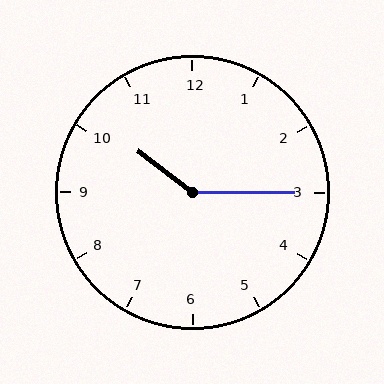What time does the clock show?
10:15.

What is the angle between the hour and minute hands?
Approximately 142 degrees.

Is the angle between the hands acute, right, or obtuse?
It is obtuse.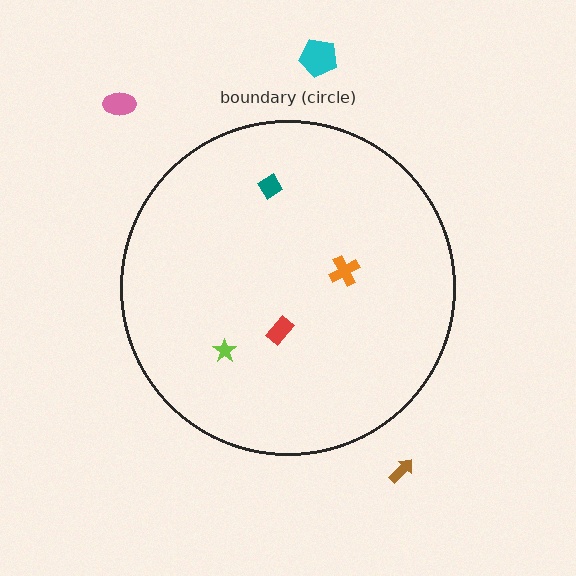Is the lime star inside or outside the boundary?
Inside.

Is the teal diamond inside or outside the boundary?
Inside.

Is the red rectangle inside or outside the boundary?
Inside.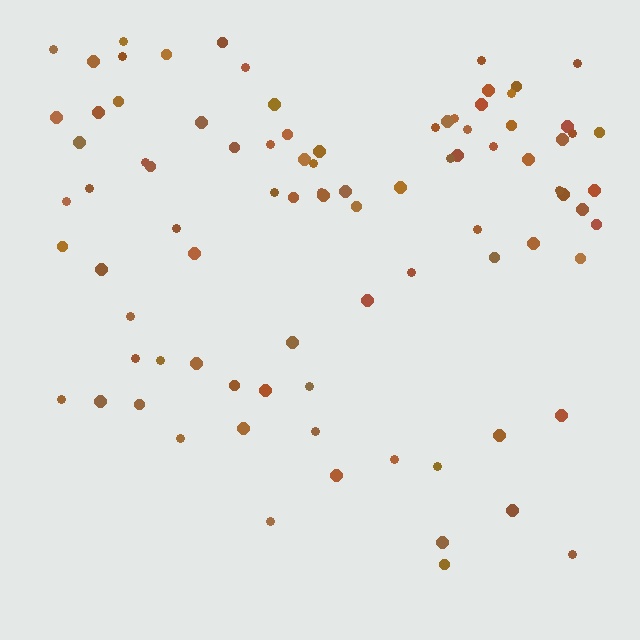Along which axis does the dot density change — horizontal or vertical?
Vertical.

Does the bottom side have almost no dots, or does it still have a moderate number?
Still a moderate number, just noticeably fewer than the top.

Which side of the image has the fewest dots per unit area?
The bottom.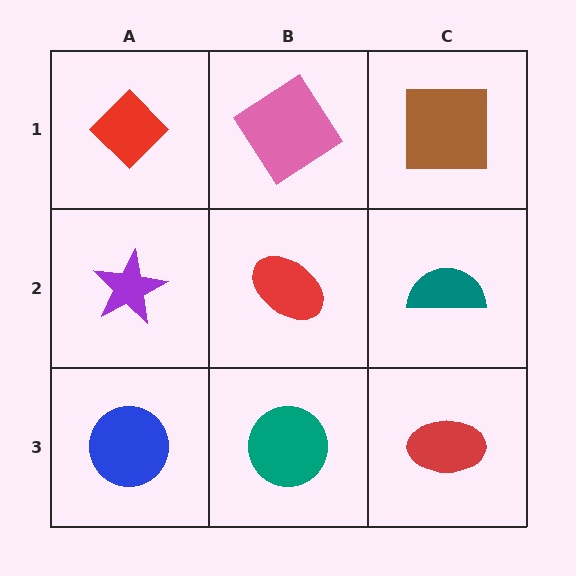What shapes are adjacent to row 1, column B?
A red ellipse (row 2, column B), a red diamond (row 1, column A), a brown square (row 1, column C).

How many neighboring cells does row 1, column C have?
2.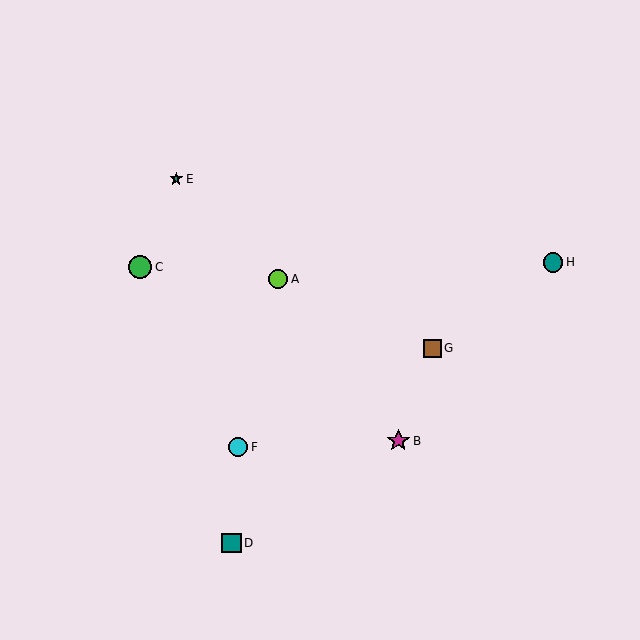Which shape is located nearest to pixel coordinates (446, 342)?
The brown square (labeled G) at (433, 348) is nearest to that location.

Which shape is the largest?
The green circle (labeled C) is the largest.